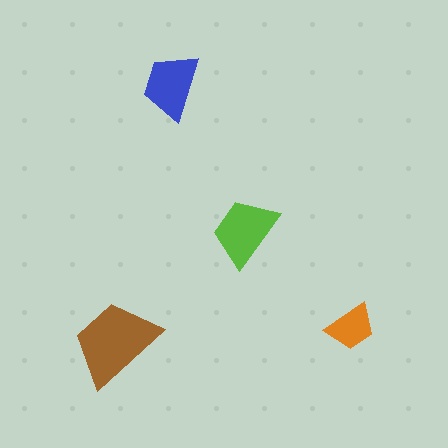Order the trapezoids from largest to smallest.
the brown one, the lime one, the blue one, the orange one.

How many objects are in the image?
There are 4 objects in the image.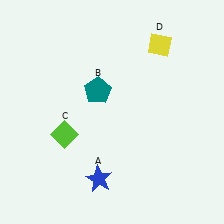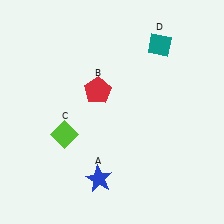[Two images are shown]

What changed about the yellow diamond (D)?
In Image 1, D is yellow. In Image 2, it changed to teal.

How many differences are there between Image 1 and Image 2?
There are 2 differences between the two images.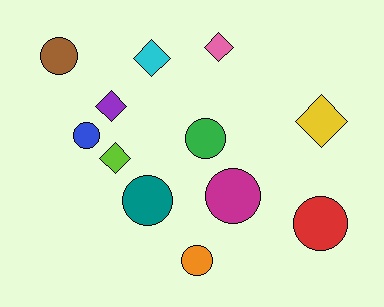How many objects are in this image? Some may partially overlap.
There are 12 objects.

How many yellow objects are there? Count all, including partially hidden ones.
There is 1 yellow object.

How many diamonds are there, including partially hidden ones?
There are 5 diamonds.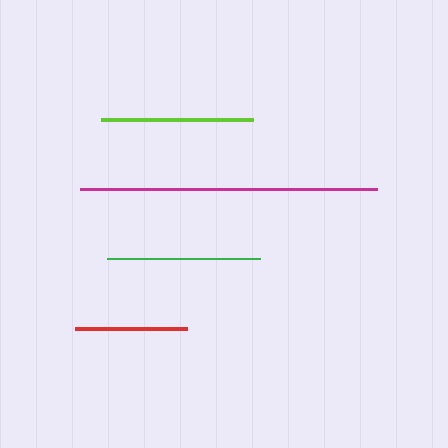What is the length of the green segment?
The green segment is approximately 154 pixels long.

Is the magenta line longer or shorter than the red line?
The magenta line is longer than the red line.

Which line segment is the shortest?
The red line is the shortest at approximately 112 pixels.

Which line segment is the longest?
The magenta line is the longest at approximately 298 pixels.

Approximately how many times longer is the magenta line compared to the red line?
The magenta line is approximately 2.7 times the length of the red line.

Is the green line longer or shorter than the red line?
The green line is longer than the red line.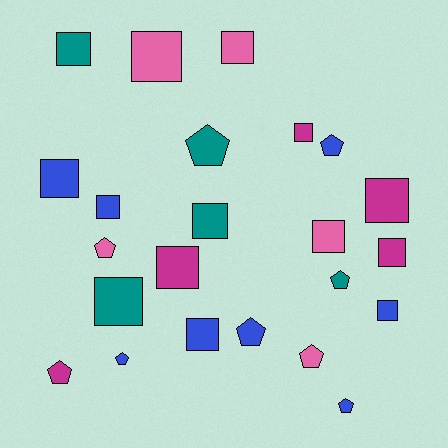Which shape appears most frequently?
Square, with 14 objects.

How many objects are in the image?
There are 23 objects.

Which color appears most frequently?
Blue, with 8 objects.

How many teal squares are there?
There are 3 teal squares.